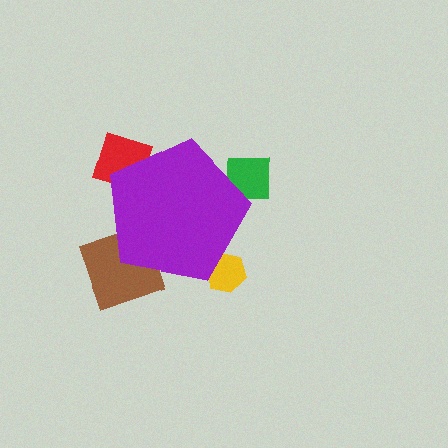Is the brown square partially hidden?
Yes, the brown square is partially hidden behind the purple pentagon.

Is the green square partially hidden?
Yes, the green square is partially hidden behind the purple pentagon.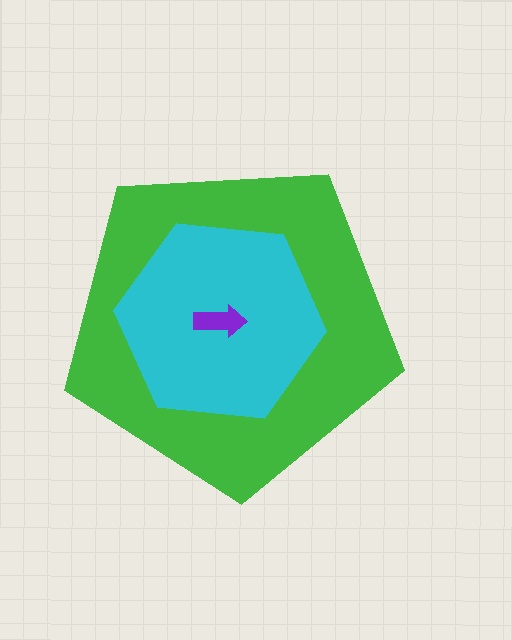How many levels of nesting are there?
3.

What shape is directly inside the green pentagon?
The cyan hexagon.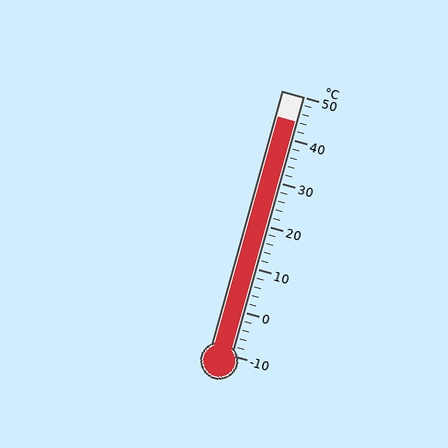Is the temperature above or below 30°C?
The temperature is above 30°C.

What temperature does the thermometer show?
The thermometer shows approximately 44°C.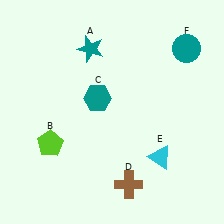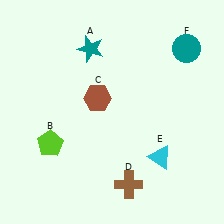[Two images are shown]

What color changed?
The hexagon (C) changed from teal in Image 1 to brown in Image 2.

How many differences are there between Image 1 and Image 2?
There is 1 difference between the two images.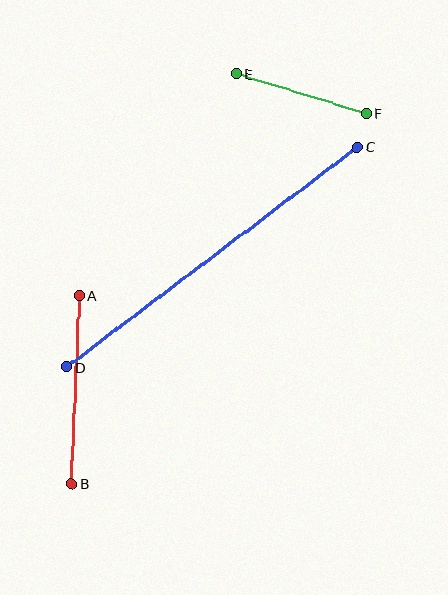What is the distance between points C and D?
The distance is approximately 364 pixels.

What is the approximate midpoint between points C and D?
The midpoint is at approximately (212, 257) pixels.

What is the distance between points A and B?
The distance is approximately 189 pixels.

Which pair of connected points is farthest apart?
Points C and D are farthest apart.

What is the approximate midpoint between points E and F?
The midpoint is at approximately (302, 94) pixels.